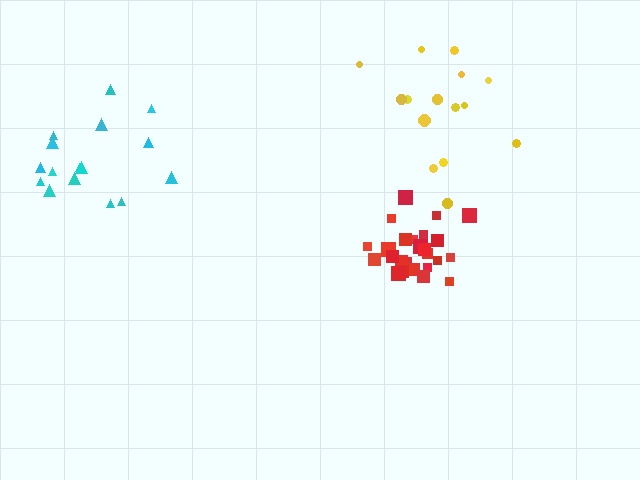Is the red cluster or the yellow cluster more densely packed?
Red.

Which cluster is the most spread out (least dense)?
Cyan.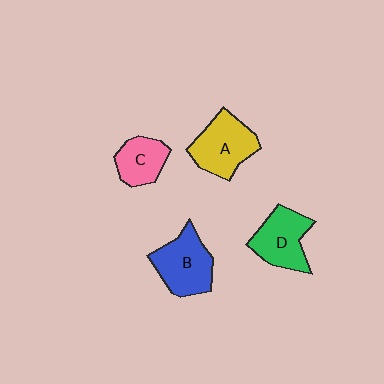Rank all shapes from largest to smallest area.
From largest to smallest: B (blue), A (yellow), D (green), C (pink).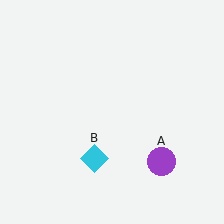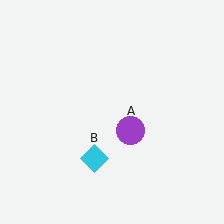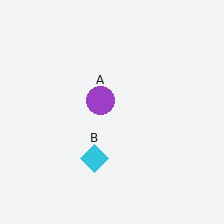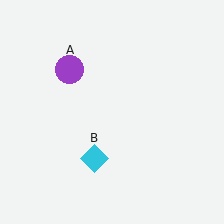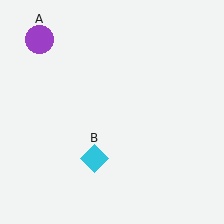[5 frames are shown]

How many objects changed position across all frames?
1 object changed position: purple circle (object A).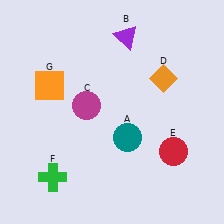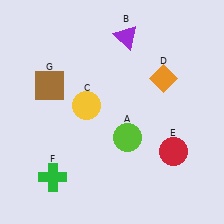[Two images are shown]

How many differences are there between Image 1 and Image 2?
There are 3 differences between the two images.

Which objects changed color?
A changed from teal to lime. C changed from magenta to yellow. G changed from orange to brown.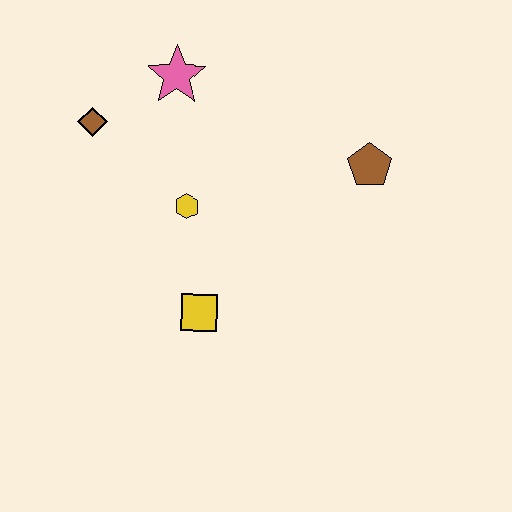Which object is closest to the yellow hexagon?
The yellow square is closest to the yellow hexagon.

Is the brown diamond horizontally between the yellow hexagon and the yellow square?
No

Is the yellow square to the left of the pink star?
No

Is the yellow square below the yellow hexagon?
Yes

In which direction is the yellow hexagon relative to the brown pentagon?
The yellow hexagon is to the left of the brown pentagon.